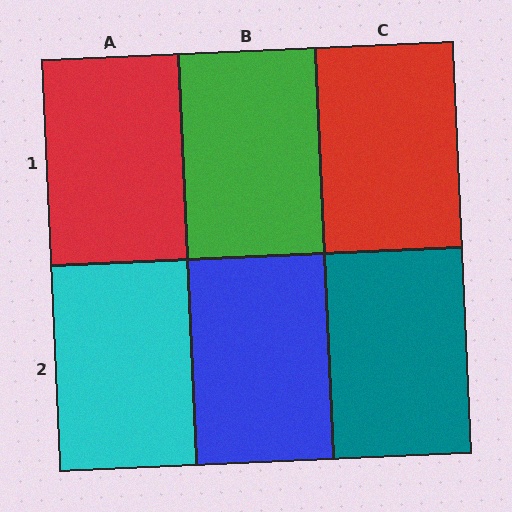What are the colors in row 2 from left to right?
Cyan, blue, teal.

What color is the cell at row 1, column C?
Red.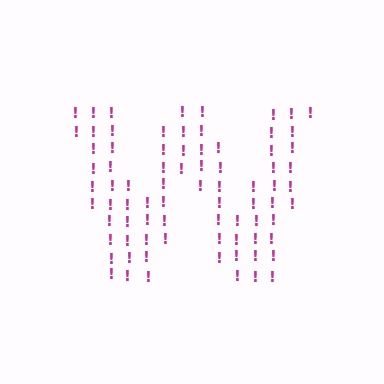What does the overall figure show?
The overall figure shows the letter W.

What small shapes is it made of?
It is made of small exclamation marks.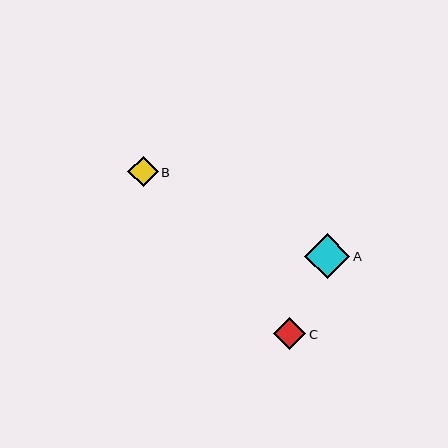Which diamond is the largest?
Diamond A is the largest with a size of approximately 45 pixels.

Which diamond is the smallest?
Diamond B is the smallest with a size of approximately 31 pixels.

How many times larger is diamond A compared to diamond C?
Diamond A is approximately 1.4 times the size of diamond C.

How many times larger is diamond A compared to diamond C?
Diamond A is approximately 1.4 times the size of diamond C.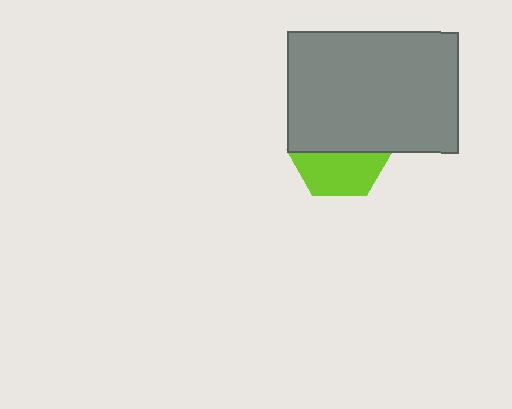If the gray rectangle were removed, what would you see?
You would see the complete lime hexagon.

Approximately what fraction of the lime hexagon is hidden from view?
Roughly 56% of the lime hexagon is hidden behind the gray rectangle.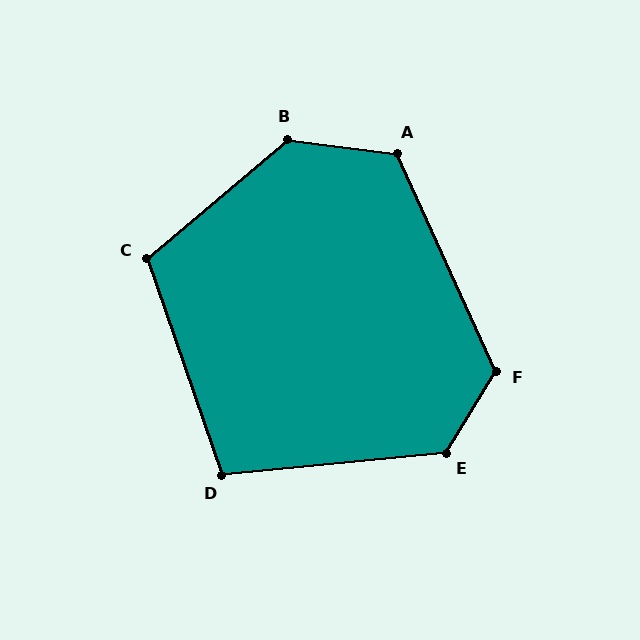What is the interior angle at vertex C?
Approximately 111 degrees (obtuse).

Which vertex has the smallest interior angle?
D, at approximately 103 degrees.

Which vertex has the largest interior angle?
B, at approximately 132 degrees.